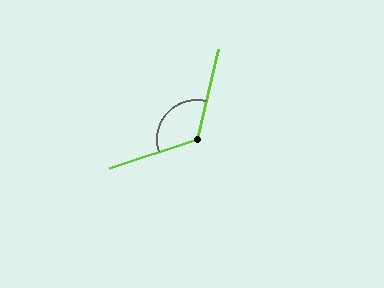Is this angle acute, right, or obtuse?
It is obtuse.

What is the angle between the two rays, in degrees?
Approximately 122 degrees.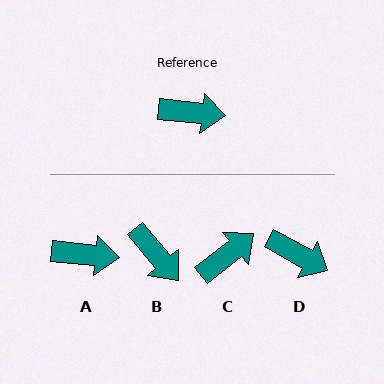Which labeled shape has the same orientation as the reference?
A.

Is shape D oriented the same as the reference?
No, it is off by about 23 degrees.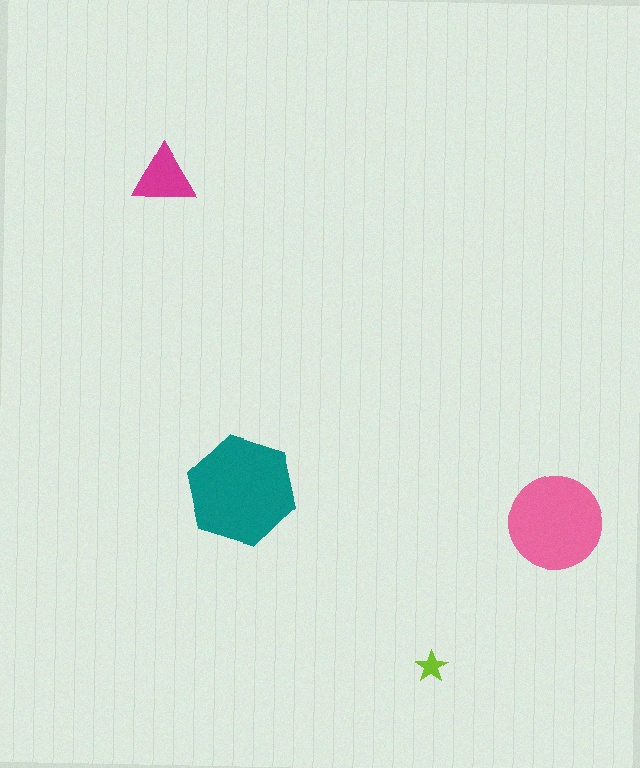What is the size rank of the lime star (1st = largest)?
4th.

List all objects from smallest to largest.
The lime star, the magenta triangle, the pink circle, the teal hexagon.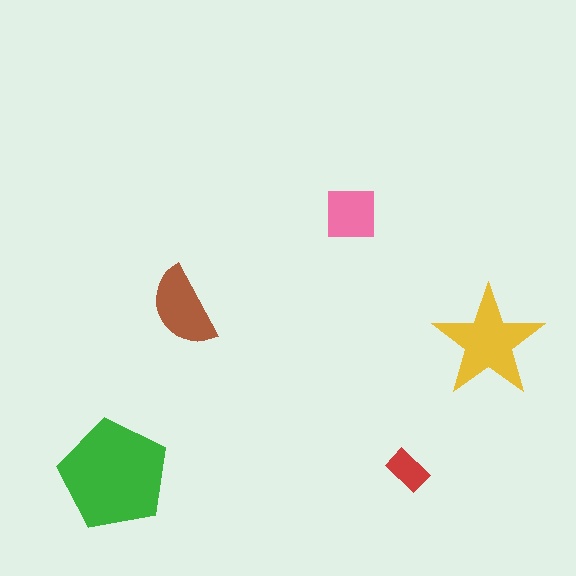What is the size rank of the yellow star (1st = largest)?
2nd.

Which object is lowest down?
The green pentagon is bottommost.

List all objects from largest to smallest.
The green pentagon, the yellow star, the brown semicircle, the pink square, the red rectangle.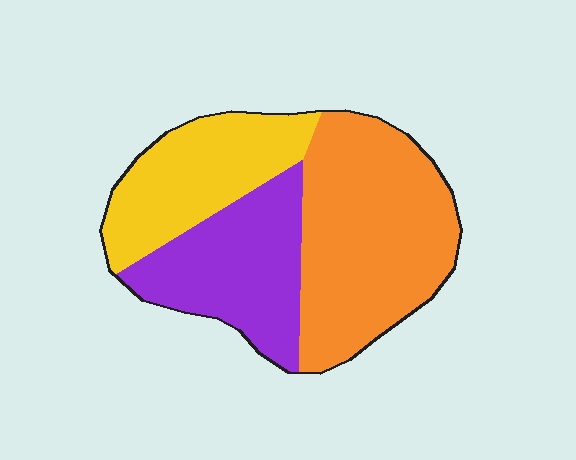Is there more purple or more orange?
Orange.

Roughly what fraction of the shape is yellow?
Yellow takes up between a sixth and a third of the shape.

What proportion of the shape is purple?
Purple takes up about one quarter (1/4) of the shape.